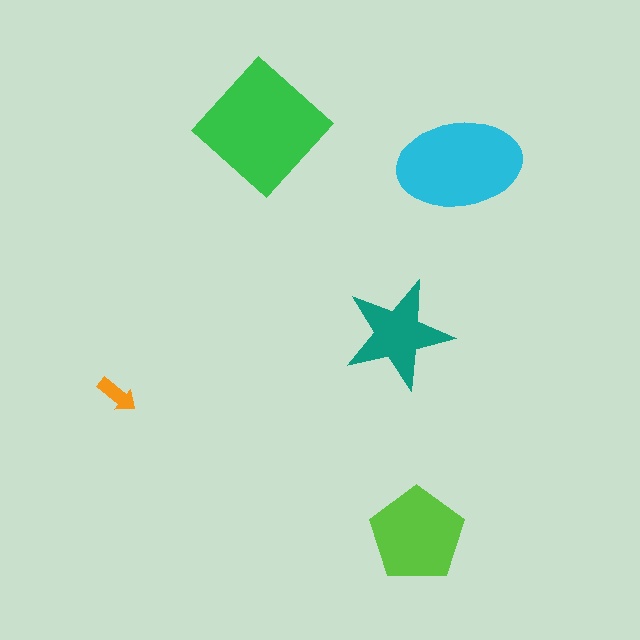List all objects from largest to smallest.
The green diamond, the cyan ellipse, the lime pentagon, the teal star, the orange arrow.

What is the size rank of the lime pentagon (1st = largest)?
3rd.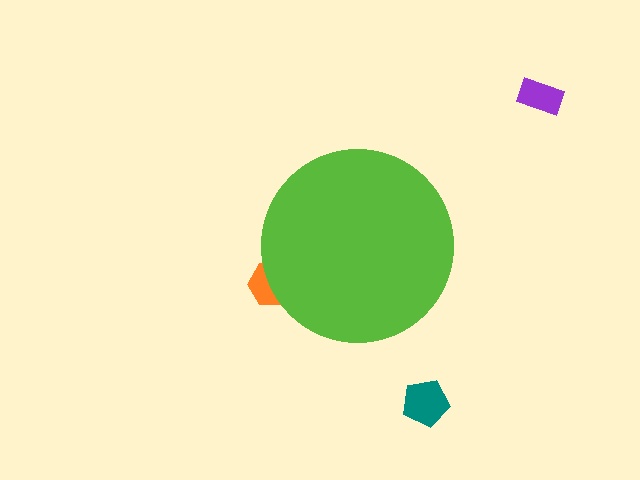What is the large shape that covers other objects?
A lime circle.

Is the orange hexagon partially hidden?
Yes, the orange hexagon is partially hidden behind the lime circle.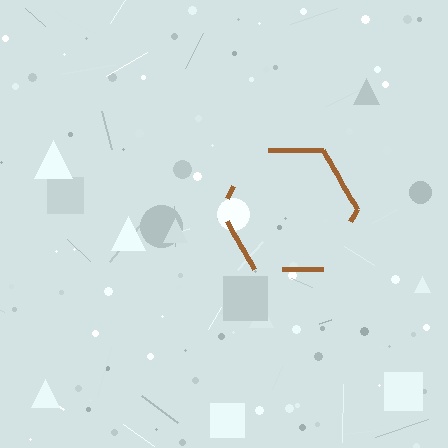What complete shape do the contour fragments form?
The contour fragments form a hexagon.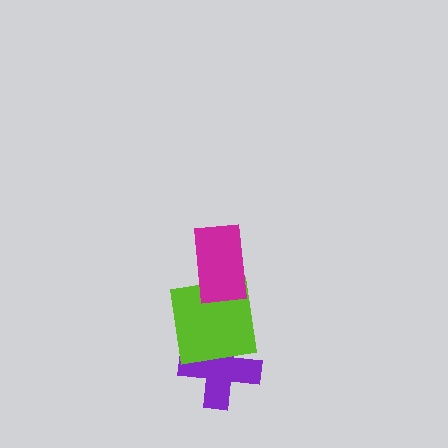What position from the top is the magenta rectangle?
The magenta rectangle is 1st from the top.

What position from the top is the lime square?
The lime square is 2nd from the top.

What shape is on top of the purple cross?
The lime square is on top of the purple cross.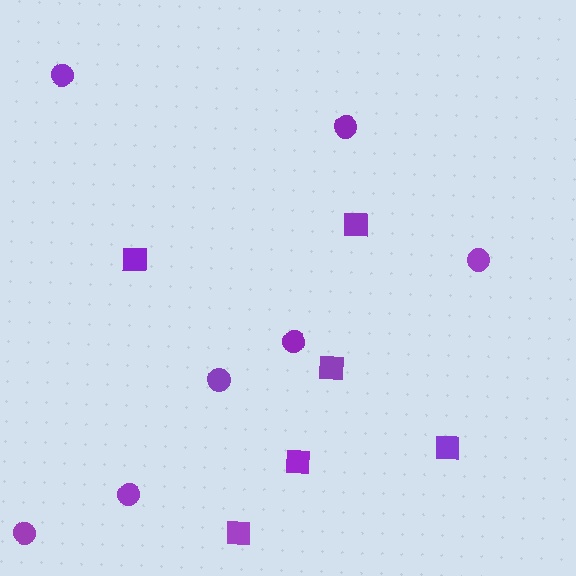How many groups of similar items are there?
There are 2 groups: one group of squares (6) and one group of circles (7).